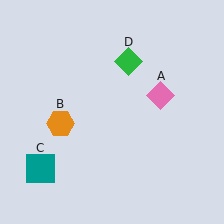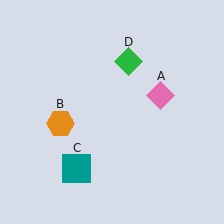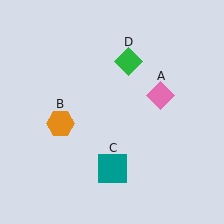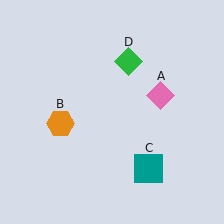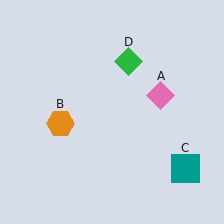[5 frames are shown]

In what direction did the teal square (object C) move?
The teal square (object C) moved right.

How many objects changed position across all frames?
1 object changed position: teal square (object C).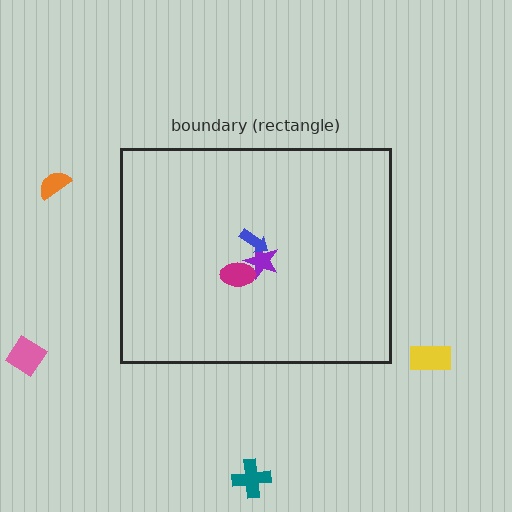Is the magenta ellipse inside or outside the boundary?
Inside.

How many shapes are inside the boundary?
3 inside, 4 outside.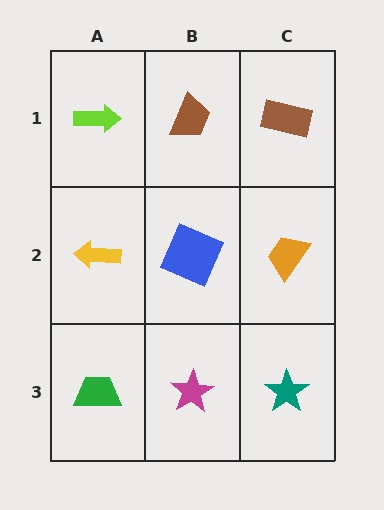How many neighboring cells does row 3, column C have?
2.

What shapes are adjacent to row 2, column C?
A brown rectangle (row 1, column C), a teal star (row 3, column C), a blue square (row 2, column B).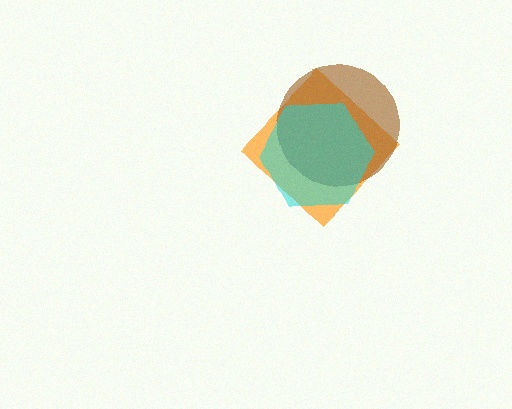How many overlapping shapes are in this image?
There are 3 overlapping shapes in the image.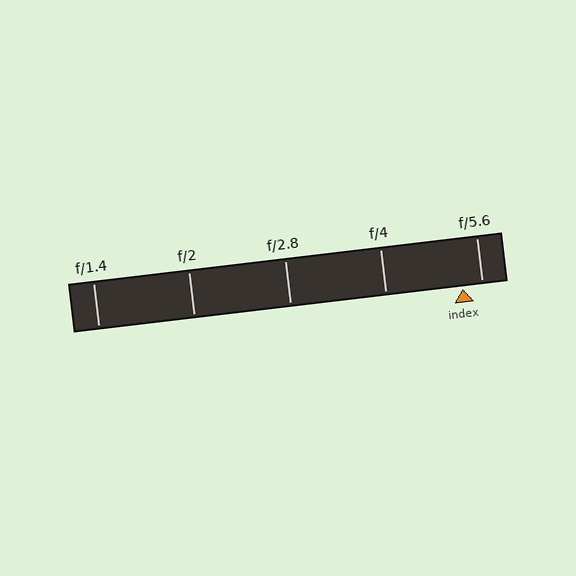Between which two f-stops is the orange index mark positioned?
The index mark is between f/4 and f/5.6.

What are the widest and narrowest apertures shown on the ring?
The widest aperture shown is f/1.4 and the narrowest is f/5.6.